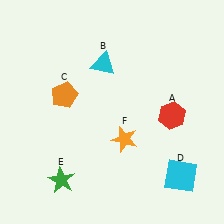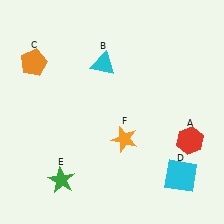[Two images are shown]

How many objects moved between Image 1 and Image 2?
2 objects moved between the two images.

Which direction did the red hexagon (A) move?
The red hexagon (A) moved down.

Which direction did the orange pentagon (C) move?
The orange pentagon (C) moved up.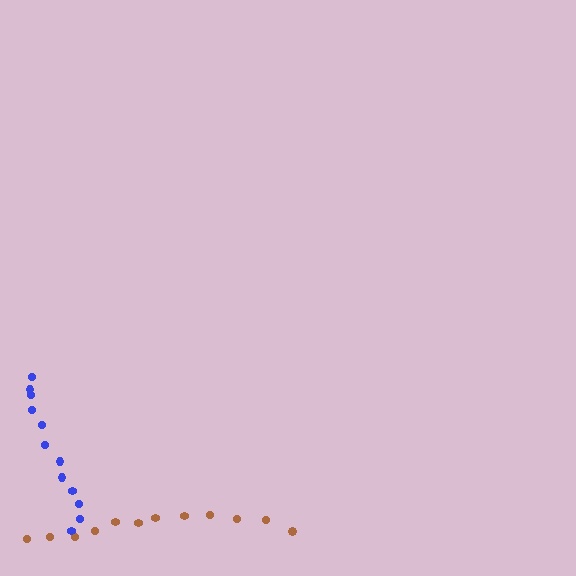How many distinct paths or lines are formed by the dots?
There are 2 distinct paths.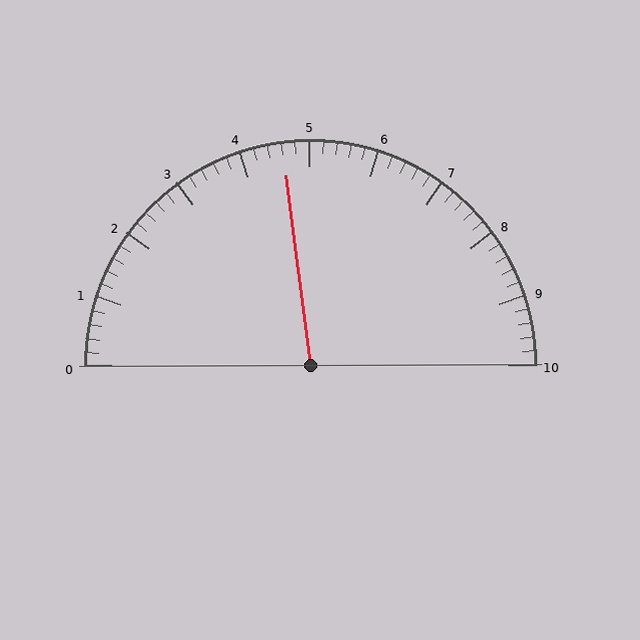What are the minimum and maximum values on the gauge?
The gauge ranges from 0 to 10.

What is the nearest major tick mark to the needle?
The nearest major tick mark is 5.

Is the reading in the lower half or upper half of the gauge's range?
The reading is in the lower half of the range (0 to 10).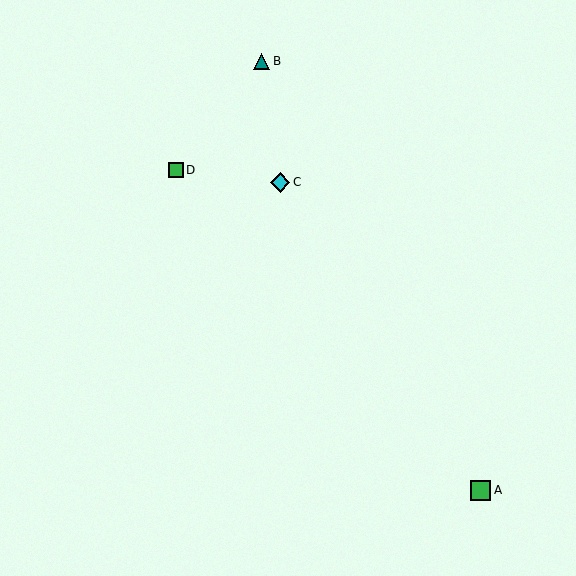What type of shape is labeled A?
Shape A is a green square.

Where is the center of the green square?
The center of the green square is at (176, 170).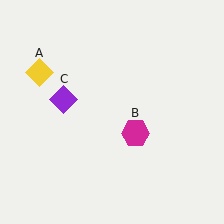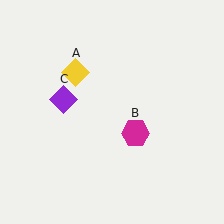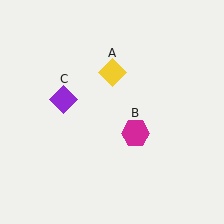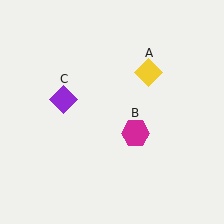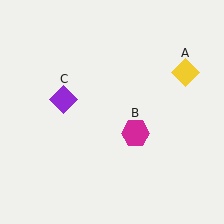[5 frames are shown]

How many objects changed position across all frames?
1 object changed position: yellow diamond (object A).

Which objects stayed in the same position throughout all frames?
Magenta hexagon (object B) and purple diamond (object C) remained stationary.